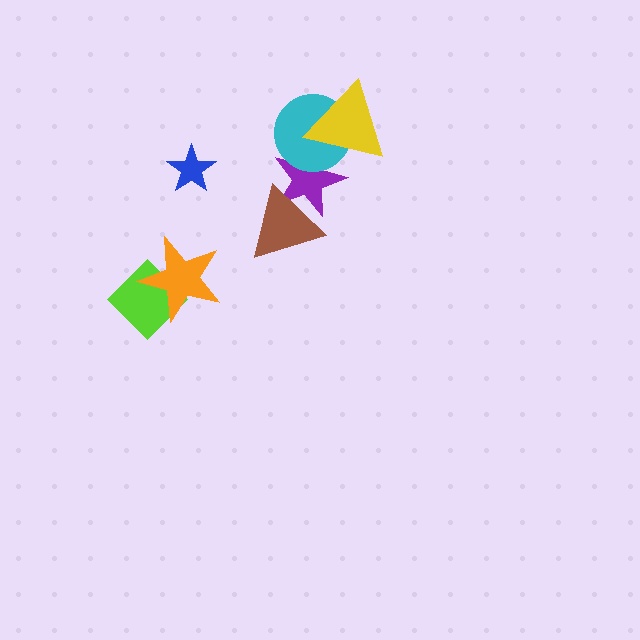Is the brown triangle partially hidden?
No, no other shape covers it.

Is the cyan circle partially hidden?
Yes, it is partially covered by another shape.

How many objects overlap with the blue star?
0 objects overlap with the blue star.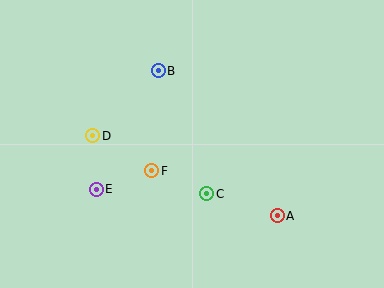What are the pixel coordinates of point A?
Point A is at (277, 216).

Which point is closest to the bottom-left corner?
Point E is closest to the bottom-left corner.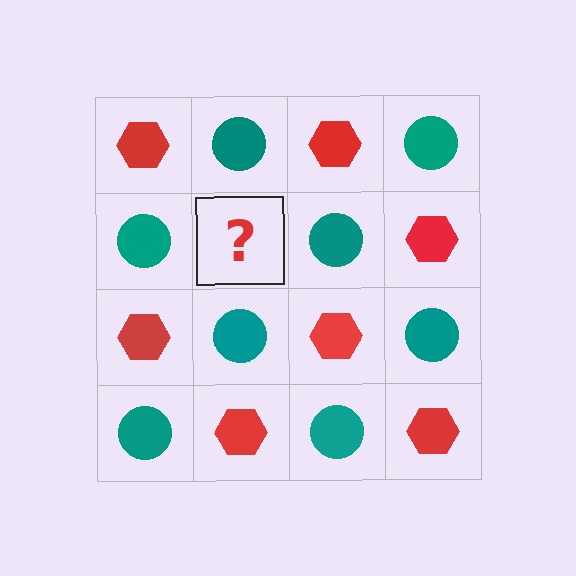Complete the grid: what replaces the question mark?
The question mark should be replaced with a red hexagon.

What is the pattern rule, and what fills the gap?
The rule is that it alternates red hexagon and teal circle in a checkerboard pattern. The gap should be filled with a red hexagon.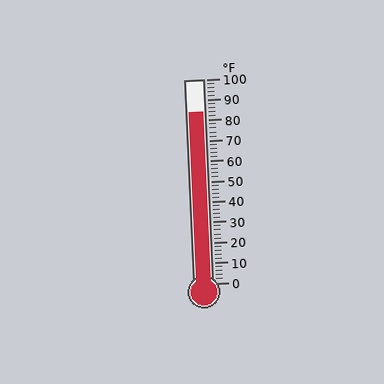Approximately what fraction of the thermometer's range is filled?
The thermometer is filled to approximately 85% of its range.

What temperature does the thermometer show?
The thermometer shows approximately 84°F.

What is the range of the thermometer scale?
The thermometer scale ranges from 0°F to 100°F.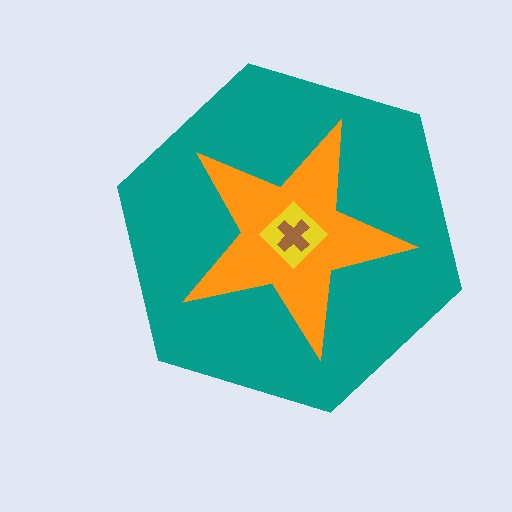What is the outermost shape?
The teal hexagon.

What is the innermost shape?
The brown cross.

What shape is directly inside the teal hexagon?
The orange star.